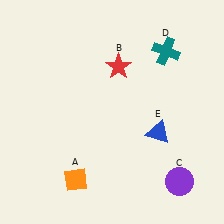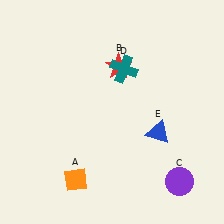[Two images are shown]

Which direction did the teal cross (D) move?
The teal cross (D) moved left.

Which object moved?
The teal cross (D) moved left.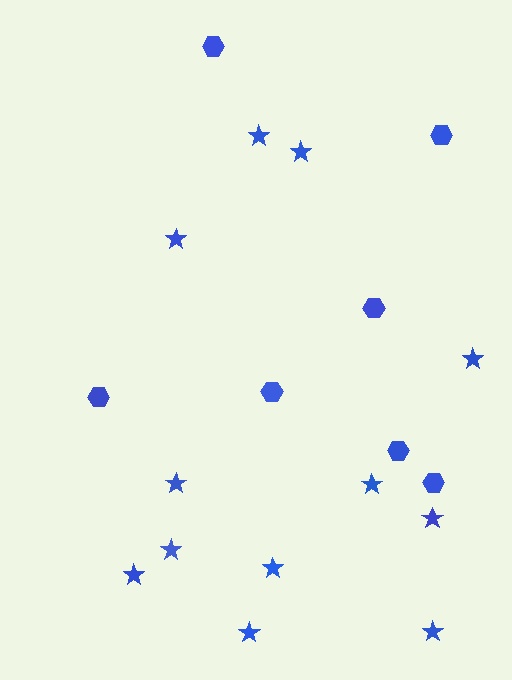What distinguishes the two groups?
There are 2 groups: one group of stars (12) and one group of hexagons (7).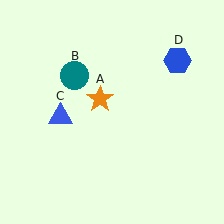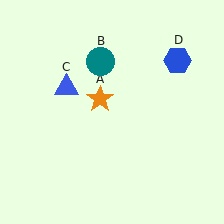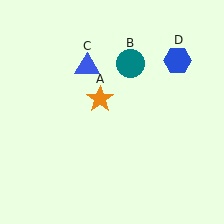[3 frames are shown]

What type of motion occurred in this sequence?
The teal circle (object B), blue triangle (object C) rotated clockwise around the center of the scene.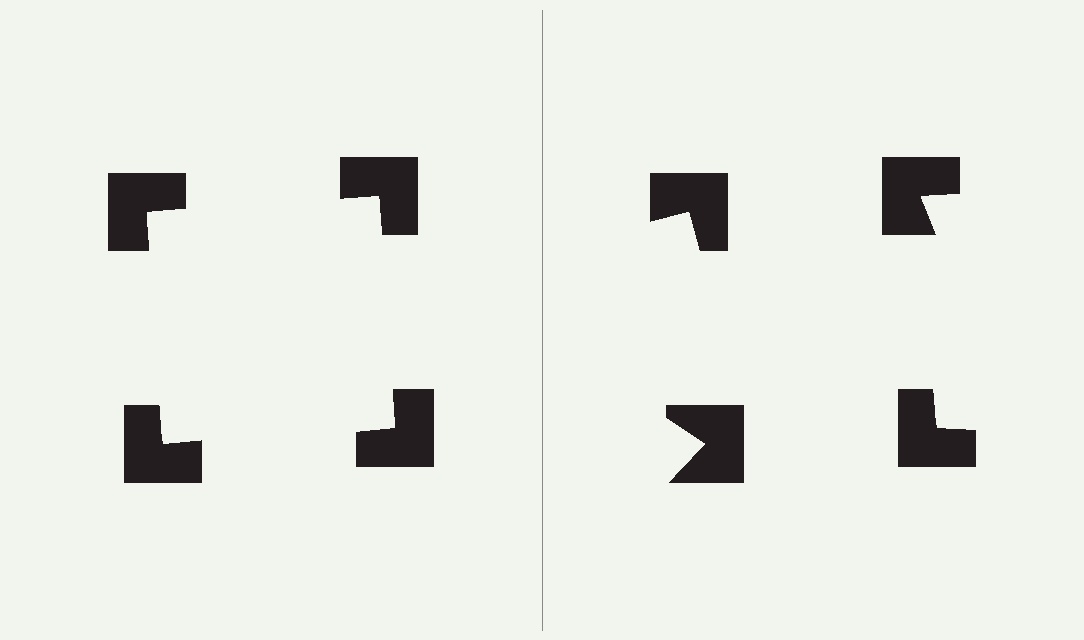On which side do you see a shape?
An illusory square appears on the left side. On the right side the wedge cuts are rotated, so no coherent shape forms.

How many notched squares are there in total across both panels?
8 — 4 on each side.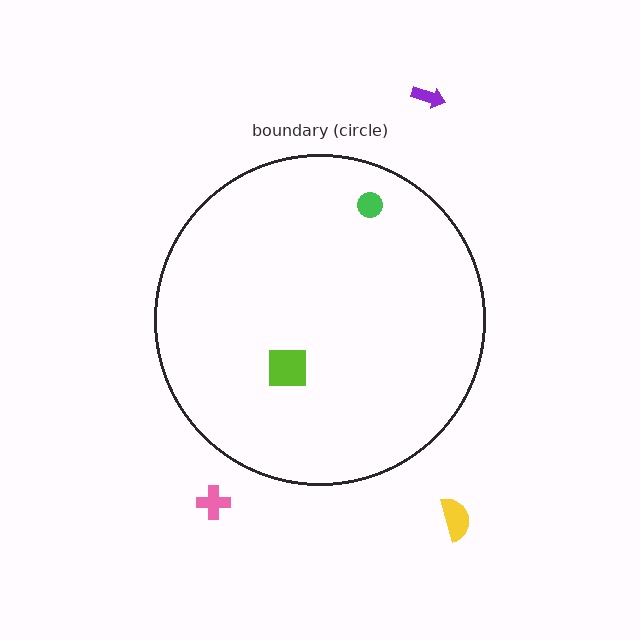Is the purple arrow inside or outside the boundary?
Outside.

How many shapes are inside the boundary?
2 inside, 3 outside.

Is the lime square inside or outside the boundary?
Inside.